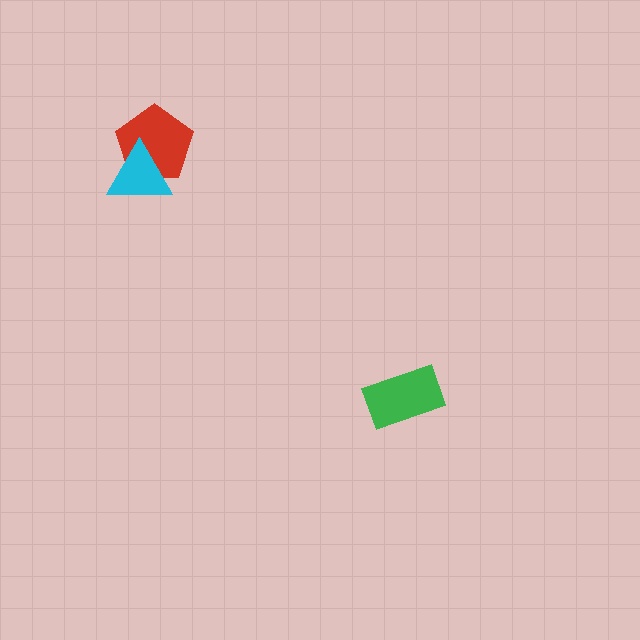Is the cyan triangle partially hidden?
No, no other shape covers it.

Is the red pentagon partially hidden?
Yes, it is partially covered by another shape.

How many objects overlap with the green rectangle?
0 objects overlap with the green rectangle.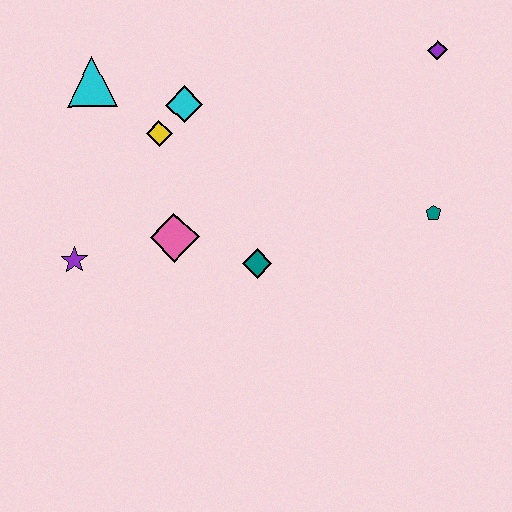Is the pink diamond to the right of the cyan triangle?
Yes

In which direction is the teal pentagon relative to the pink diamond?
The teal pentagon is to the right of the pink diamond.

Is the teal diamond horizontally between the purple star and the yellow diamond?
No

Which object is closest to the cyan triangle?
The yellow diamond is closest to the cyan triangle.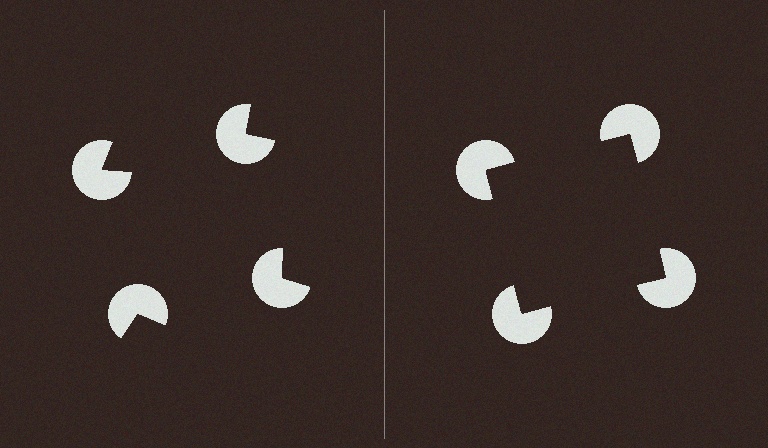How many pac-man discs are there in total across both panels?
8 — 4 on each side.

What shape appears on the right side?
An illusory square.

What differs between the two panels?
The pac-man discs are positioned identically on both sides; only the wedge orientations differ. On the right they align to a square; on the left they are misaligned.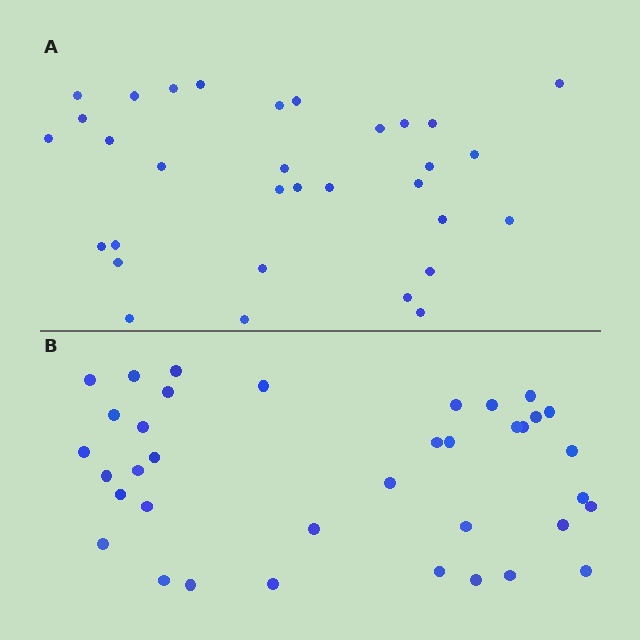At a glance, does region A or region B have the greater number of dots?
Region B (the bottom region) has more dots.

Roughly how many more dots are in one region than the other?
Region B has about 5 more dots than region A.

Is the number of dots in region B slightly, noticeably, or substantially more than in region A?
Region B has only slightly more — the two regions are fairly close. The ratio is roughly 1.2 to 1.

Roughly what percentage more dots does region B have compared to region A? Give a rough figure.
About 15% more.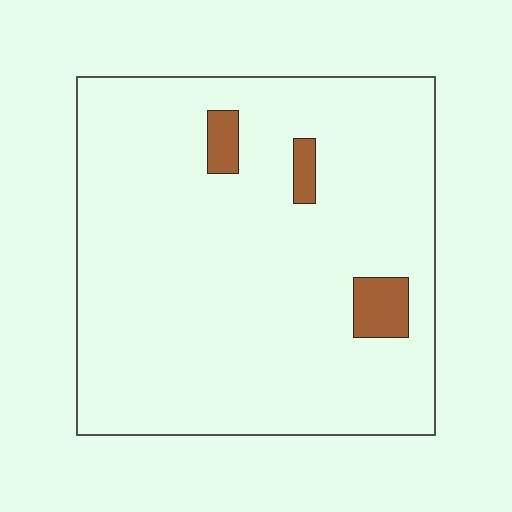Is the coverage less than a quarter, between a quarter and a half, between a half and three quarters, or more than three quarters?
Less than a quarter.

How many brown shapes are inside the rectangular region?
3.